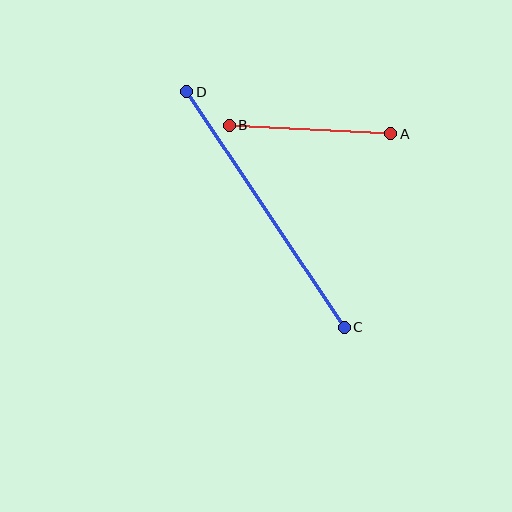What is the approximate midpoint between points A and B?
The midpoint is at approximately (310, 130) pixels.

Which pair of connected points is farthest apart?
Points C and D are farthest apart.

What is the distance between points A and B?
The distance is approximately 162 pixels.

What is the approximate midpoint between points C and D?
The midpoint is at approximately (266, 209) pixels.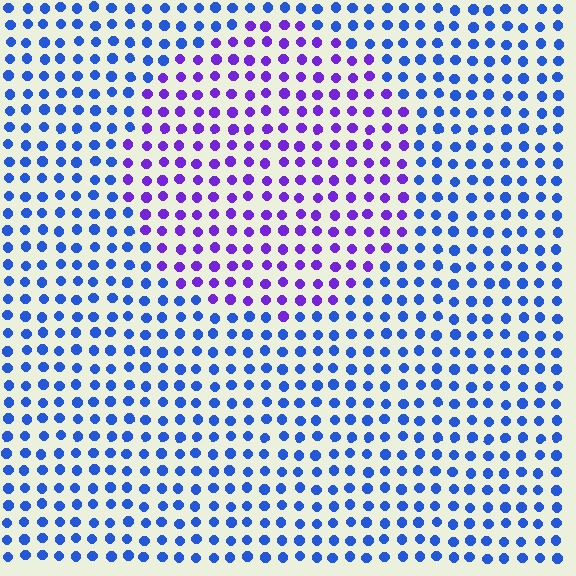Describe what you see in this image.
The image is filled with small blue elements in a uniform arrangement. A circle-shaped region is visible where the elements are tinted to a slightly different hue, forming a subtle color boundary.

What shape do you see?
I see a circle.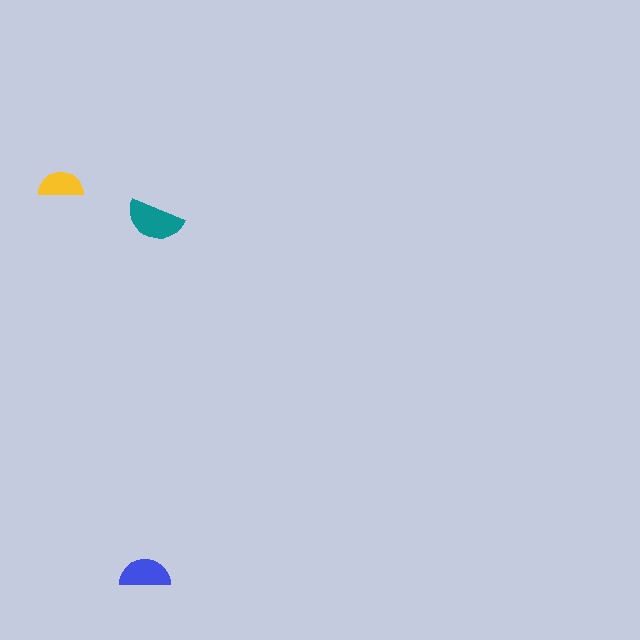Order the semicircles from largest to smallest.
the teal one, the blue one, the yellow one.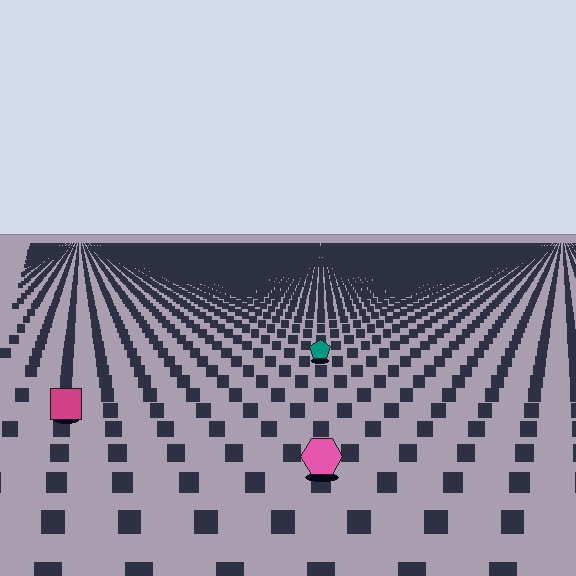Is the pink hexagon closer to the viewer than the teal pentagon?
Yes. The pink hexagon is closer — you can tell from the texture gradient: the ground texture is coarser near it.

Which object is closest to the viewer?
The pink hexagon is closest. The texture marks near it are larger and more spread out.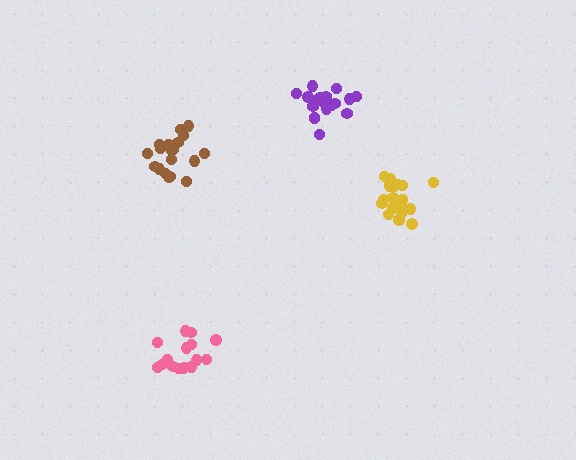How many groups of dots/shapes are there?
There are 4 groups.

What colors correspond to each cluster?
The clusters are colored: yellow, brown, pink, purple.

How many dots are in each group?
Group 1: 19 dots, Group 2: 19 dots, Group 3: 16 dots, Group 4: 19 dots (73 total).